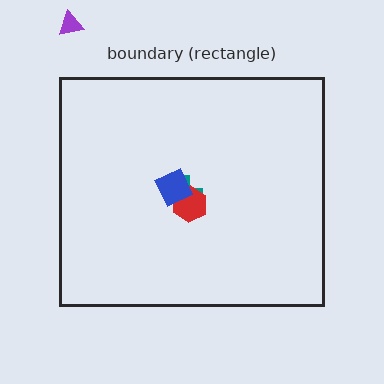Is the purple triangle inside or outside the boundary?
Outside.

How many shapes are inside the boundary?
3 inside, 1 outside.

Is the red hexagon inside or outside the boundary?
Inside.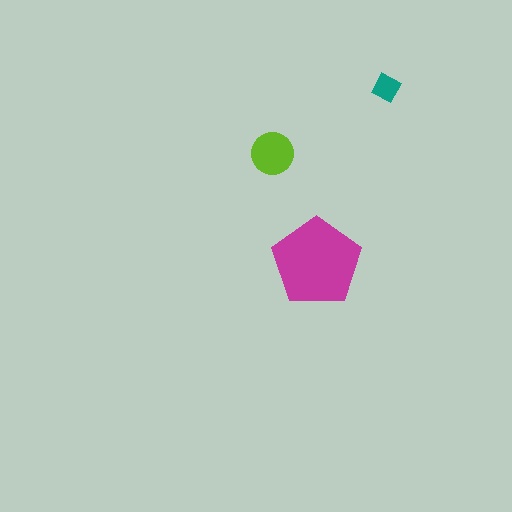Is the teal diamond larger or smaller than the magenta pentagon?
Smaller.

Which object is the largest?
The magenta pentagon.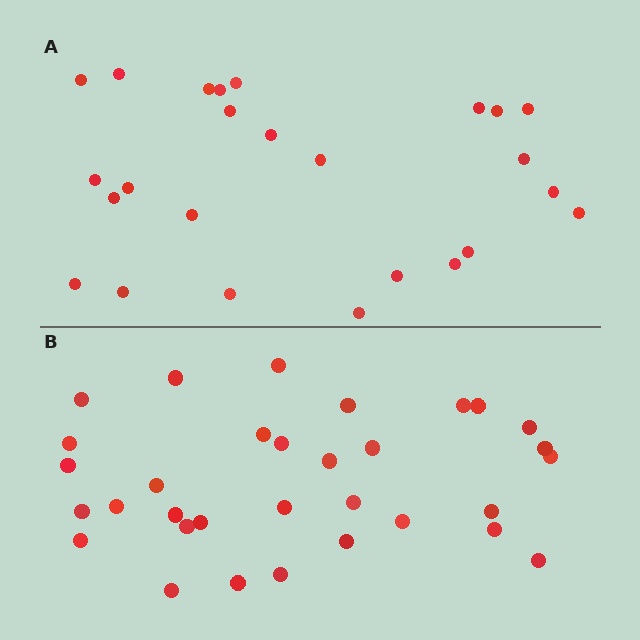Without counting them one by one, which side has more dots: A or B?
Region B (the bottom region) has more dots.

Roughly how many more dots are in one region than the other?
Region B has roughly 8 or so more dots than region A.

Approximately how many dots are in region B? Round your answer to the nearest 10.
About 30 dots. (The exact count is 32, which rounds to 30.)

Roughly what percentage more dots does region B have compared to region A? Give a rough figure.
About 30% more.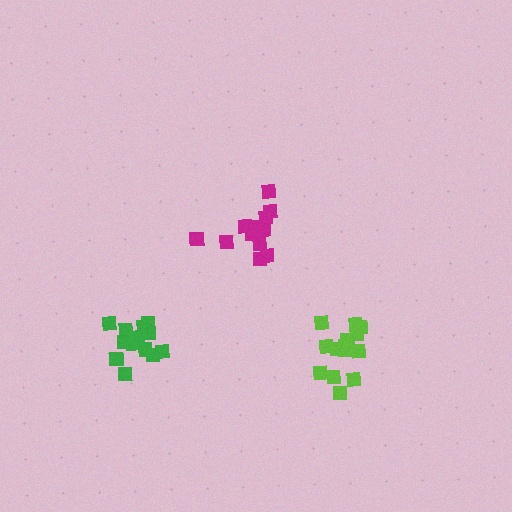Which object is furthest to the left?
The green cluster is leftmost.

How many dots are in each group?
Group 1: 13 dots, Group 2: 12 dots, Group 3: 14 dots (39 total).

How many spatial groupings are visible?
There are 3 spatial groupings.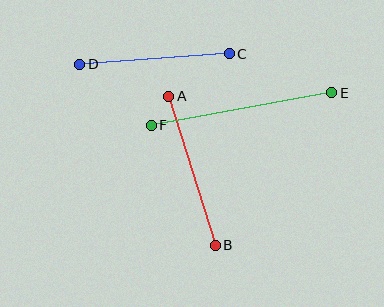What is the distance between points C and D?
The distance is approximately 150 pixels.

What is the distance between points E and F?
The distance is approximately 183 pixels.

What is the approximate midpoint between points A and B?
The midpoint is at approximately (192, 171) pixels.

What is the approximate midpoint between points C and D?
The midpoint is at approximately (154, 59) pixels.